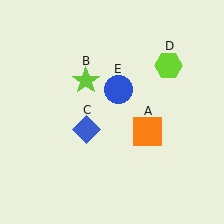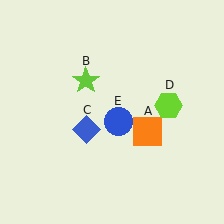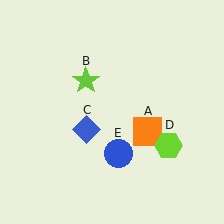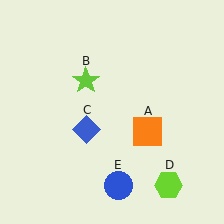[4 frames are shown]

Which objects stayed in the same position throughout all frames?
Orange square (object A) and lime star (object B) and blue diamond (object C) remained stationary.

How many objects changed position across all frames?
2 objects changed position: lime hexagon (object D), blue circle (object E).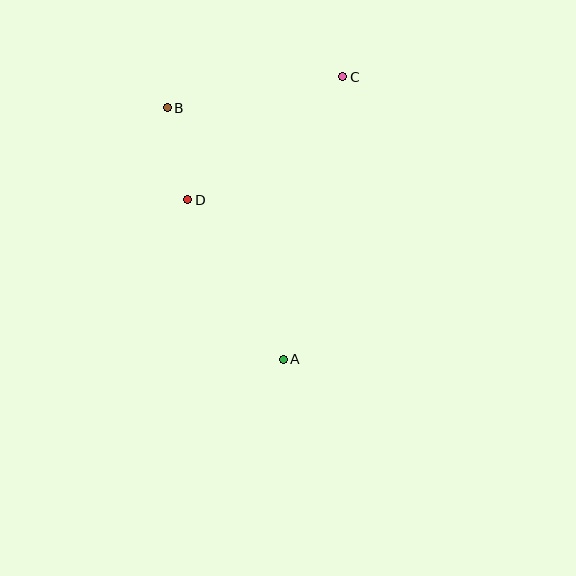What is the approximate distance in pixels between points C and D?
The distance between C and D is approximately 198 pixels.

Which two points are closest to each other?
Points B and D are closest to each other.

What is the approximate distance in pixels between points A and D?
The distance between A and D is approximately 186 pixels.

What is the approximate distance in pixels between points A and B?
The distance between A and B is approximately 277 pixels.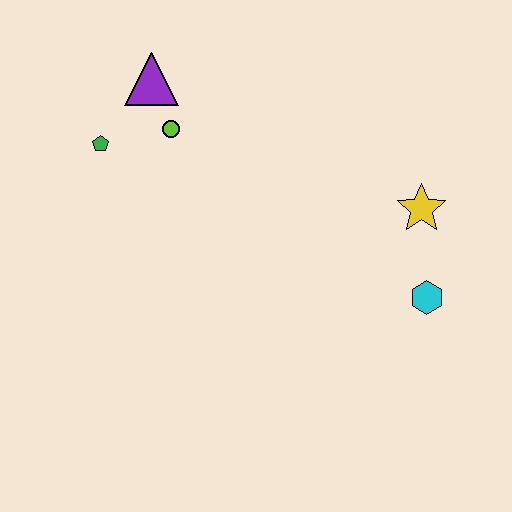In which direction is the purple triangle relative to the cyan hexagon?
The purple triangle is to the left of the cyan hexagon.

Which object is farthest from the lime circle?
The cyan hexagon is farthest from the lime circle.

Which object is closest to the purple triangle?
The lime circle is closest to the purple triangle.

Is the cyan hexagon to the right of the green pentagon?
Yes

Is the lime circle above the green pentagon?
Yes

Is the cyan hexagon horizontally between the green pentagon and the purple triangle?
No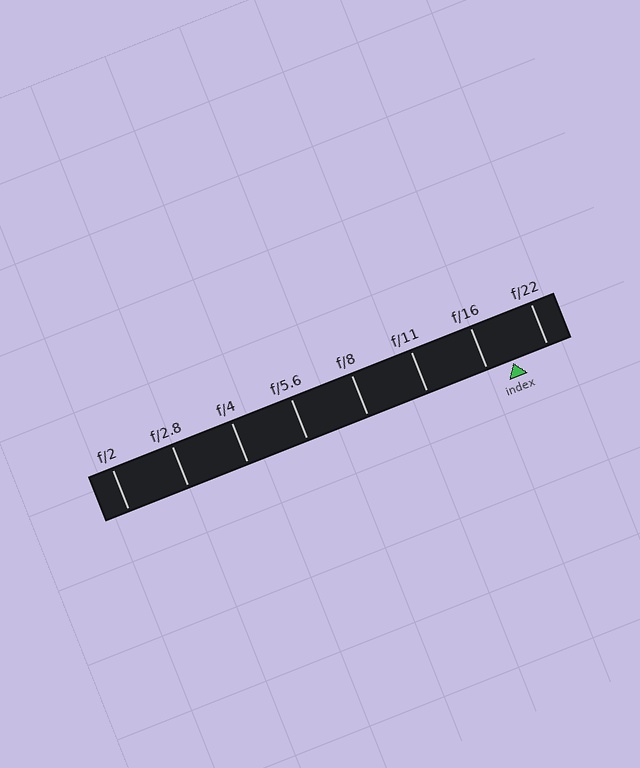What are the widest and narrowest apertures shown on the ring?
The widest aperture shown is f/2 and the narrowest is f/22.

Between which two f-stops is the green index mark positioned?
The index mark is between f/16 and f/22.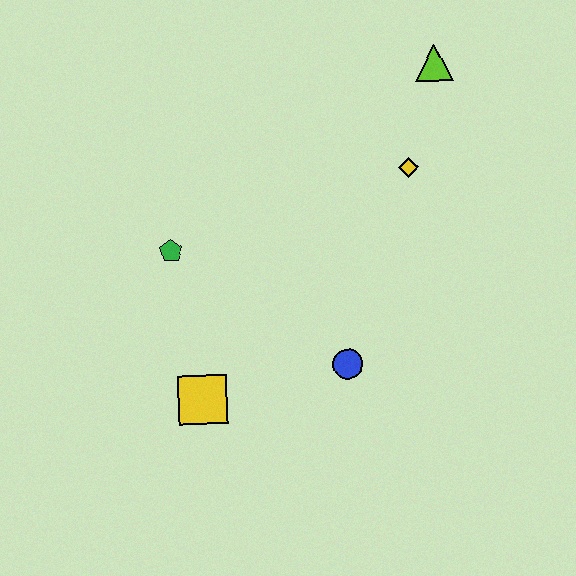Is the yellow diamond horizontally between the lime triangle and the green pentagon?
Yes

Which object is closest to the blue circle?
The yellow square is closest to the blue circle.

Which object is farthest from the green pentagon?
The lime triangle is farthest from the green pentagon.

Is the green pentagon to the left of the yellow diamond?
Yes